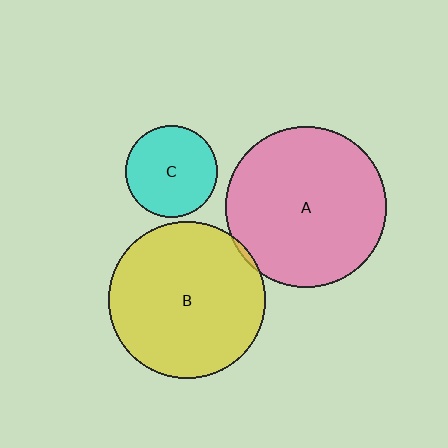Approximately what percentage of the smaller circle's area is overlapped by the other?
Approximately 5%.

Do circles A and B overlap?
Yes.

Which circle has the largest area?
Circle A (pink).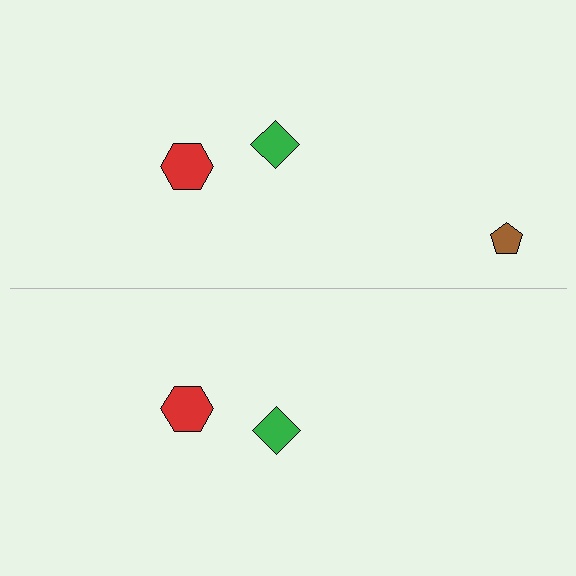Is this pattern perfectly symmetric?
No, the pattern is not perfectly symmetric. A brown pentagon is missing from the bottom side.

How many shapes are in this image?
There are 5 shapes in this image.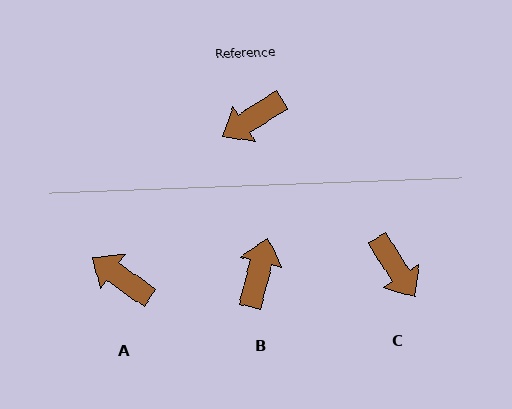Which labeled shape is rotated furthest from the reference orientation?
B, about 137 degrees away.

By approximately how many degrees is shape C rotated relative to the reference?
Approximately 90 degrees counter-clockwise.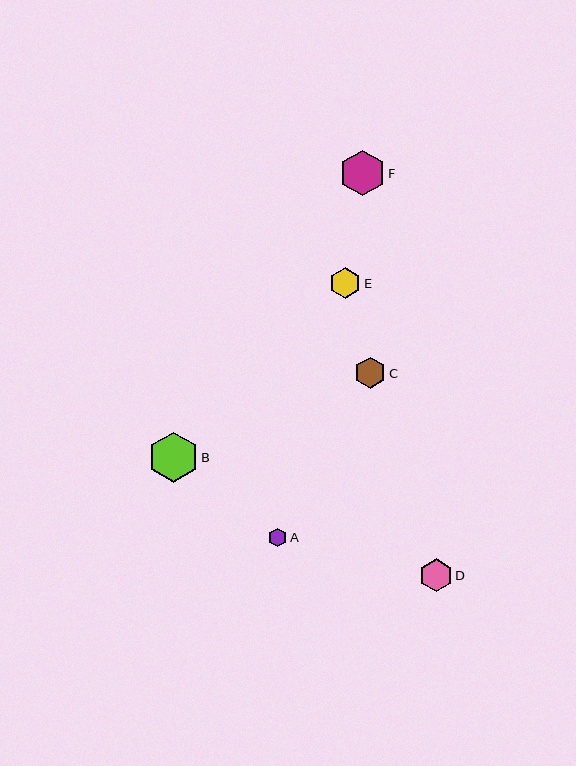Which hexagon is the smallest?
Hexagon A is the smallest with a size of approximately 19 pixels.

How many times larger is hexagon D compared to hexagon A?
Hexagon D is approximately 1.7 times the size of hexagon A.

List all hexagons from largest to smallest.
From largest to smallest: B, F, D, C, E, A.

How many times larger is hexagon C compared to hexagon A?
Hexagon C is approximately 1.6 times the size of hexagon A.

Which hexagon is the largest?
Hexagon B is the largest with a size of approximately 50 pixels.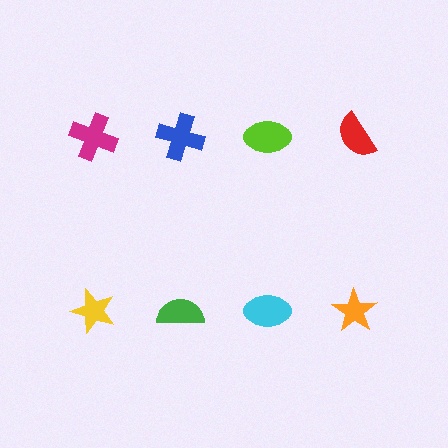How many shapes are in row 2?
4 shapes.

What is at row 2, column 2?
A green semicircle.